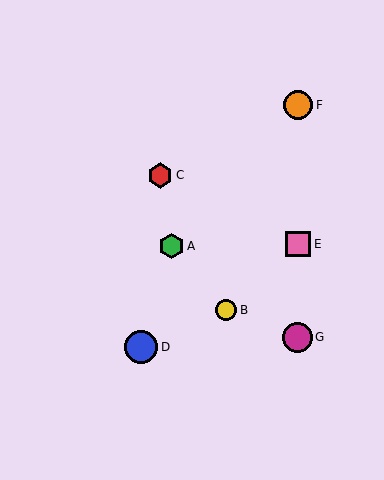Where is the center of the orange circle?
The center of the orange circle is at (298, 105).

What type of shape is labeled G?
Shape G is a magenta circle.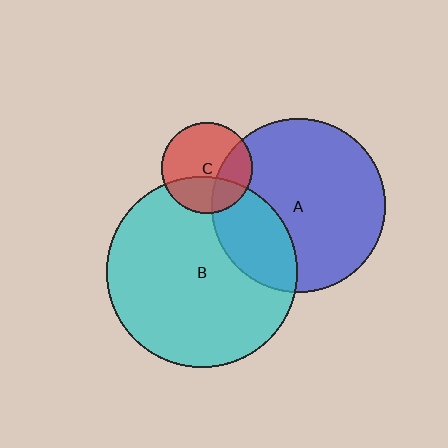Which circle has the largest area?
Circle B (cyan).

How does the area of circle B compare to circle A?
Approximately 1.2 times.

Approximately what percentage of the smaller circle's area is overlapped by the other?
Approximately 25%.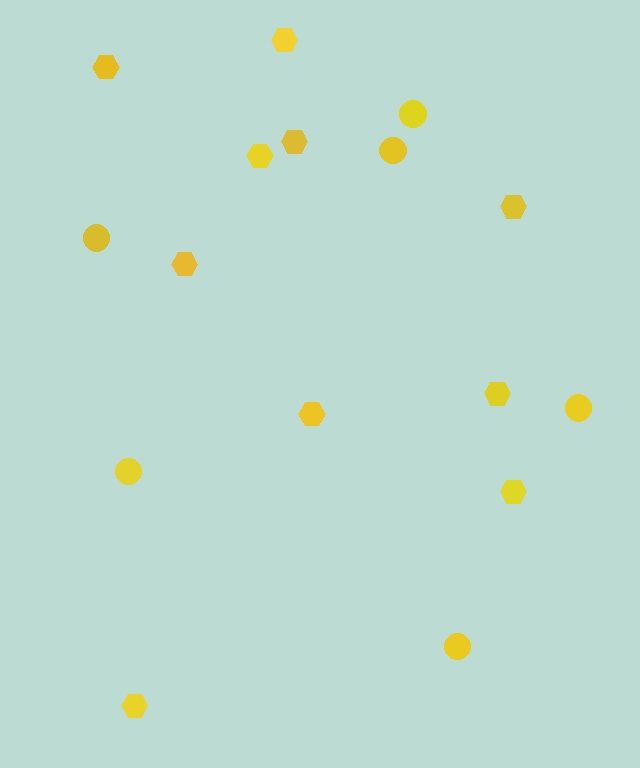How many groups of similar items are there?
There are 2 groups: one group of hexagons (10) and one group of circles (6).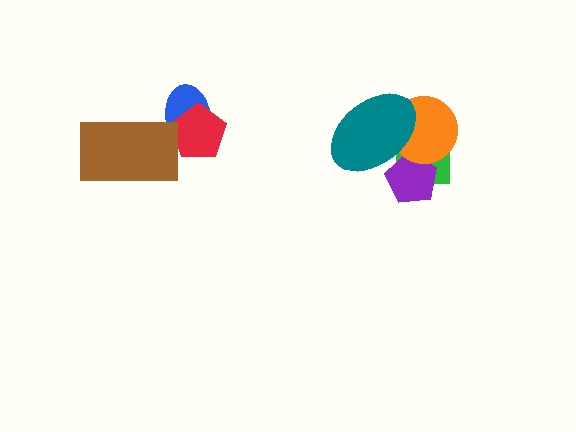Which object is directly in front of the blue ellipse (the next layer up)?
The red pentagon is directly in front of the blue ellipse.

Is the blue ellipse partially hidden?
Yes, it is partially covered by another shape.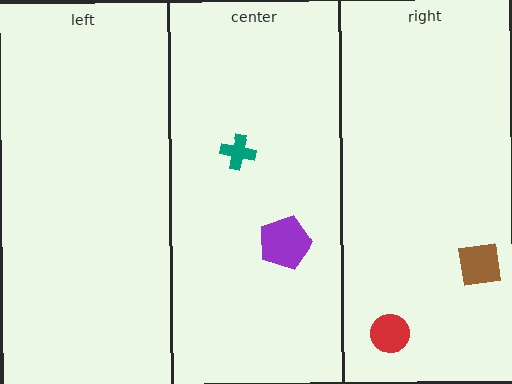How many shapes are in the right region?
2.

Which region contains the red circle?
The right region.